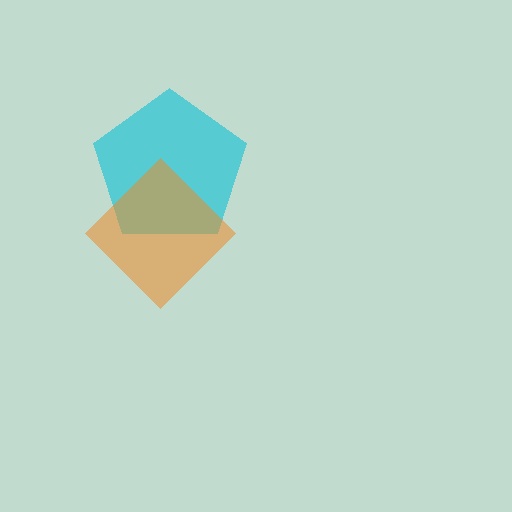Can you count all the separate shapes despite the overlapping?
Yes, there are 2 separate shapes.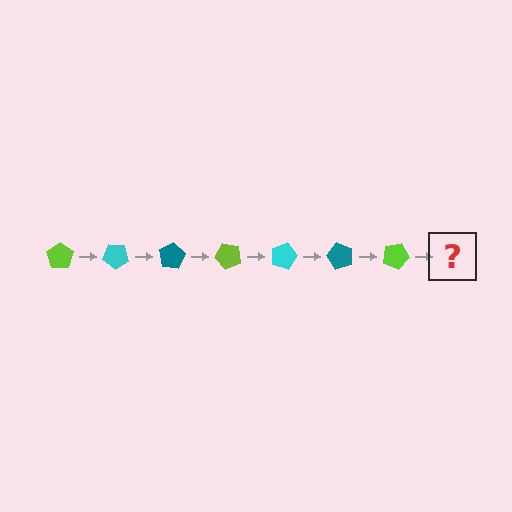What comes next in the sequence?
The next element should be a cyan pentagon, rotated 280 degrees from the start.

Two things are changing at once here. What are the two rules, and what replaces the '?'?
The two rules are that it rotates 40 degrees each step and the color cycles through lime, cyan, and teal. The '?' should be a cyan pentagon, rotated 280 degrees from the start.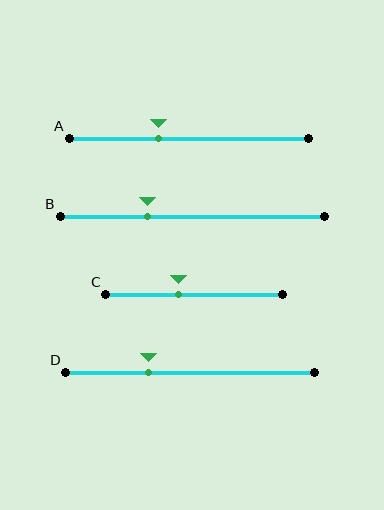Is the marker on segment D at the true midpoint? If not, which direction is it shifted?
No, the marker on segment D is shifted to the left by about 17% of the segment length.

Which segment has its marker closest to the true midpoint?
Segment C has its marker closest to the true midpoint.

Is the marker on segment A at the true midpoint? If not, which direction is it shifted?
No, the marker on segment A is shifted to the left by about 13% of the segment length.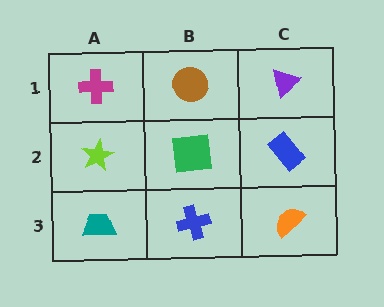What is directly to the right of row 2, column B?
A blue rectangle.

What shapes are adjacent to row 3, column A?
A lime star (row 2, column A), a blue cross (row 3, column B).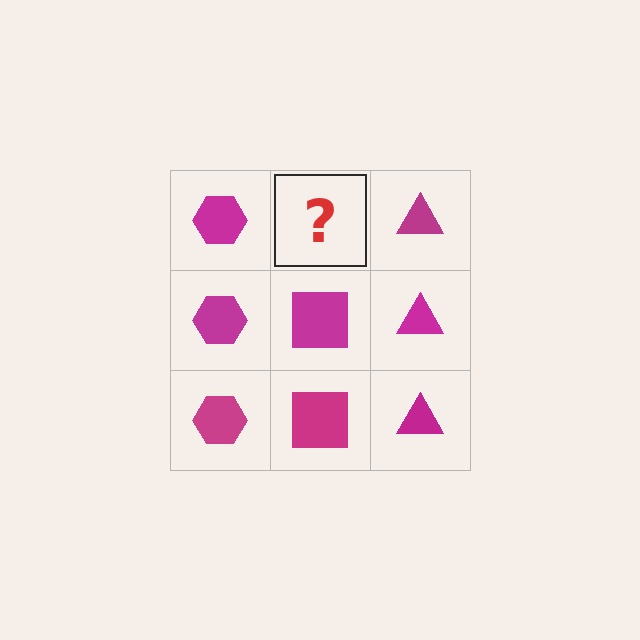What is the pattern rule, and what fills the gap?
The rule is that each column has a consistent shape. The gap should be filled with a magenta square.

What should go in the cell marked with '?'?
The missing cell should contain a magenta square.